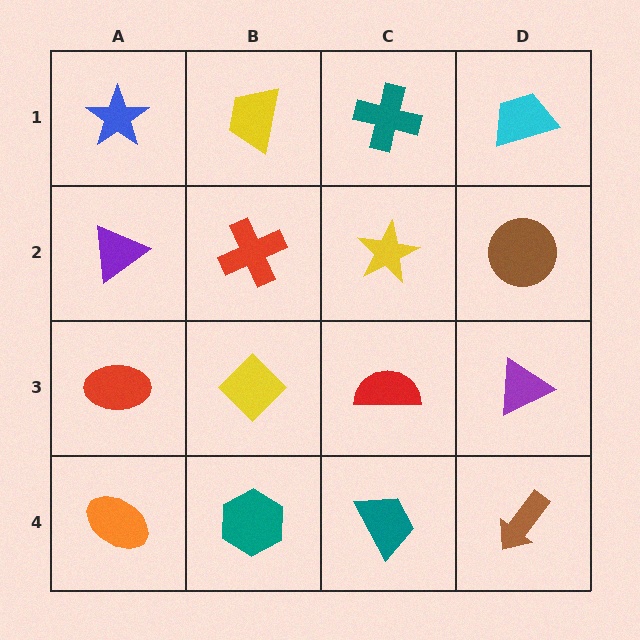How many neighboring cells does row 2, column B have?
4.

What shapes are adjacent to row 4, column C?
A red semicircle (row 3, column C), a teal hexagon (row 4, column B), a brown arrow (row 4, column D).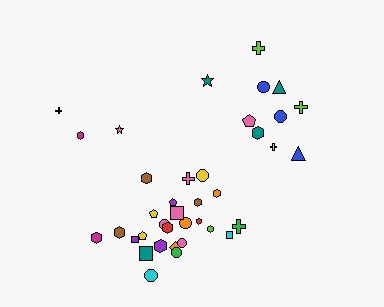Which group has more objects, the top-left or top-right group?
The top-right group.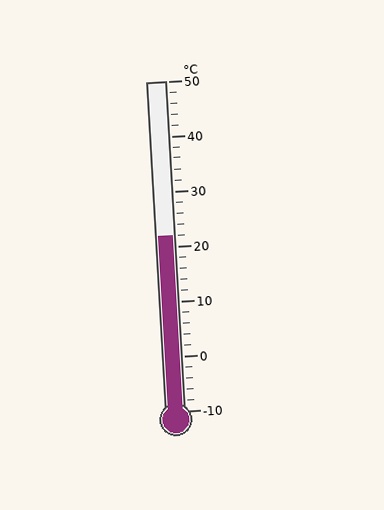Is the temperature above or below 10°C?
The temperature is above 10°C.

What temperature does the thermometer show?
The thermometer shows approximately 22°C.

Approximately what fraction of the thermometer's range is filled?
The thermometer is filled to approximately 55% of its range.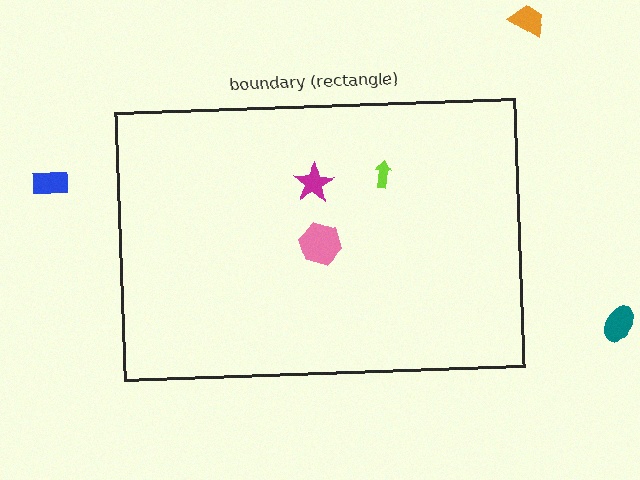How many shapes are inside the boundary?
3 inside, 3 outside.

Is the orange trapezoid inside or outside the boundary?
Outside.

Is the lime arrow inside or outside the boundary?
Inside.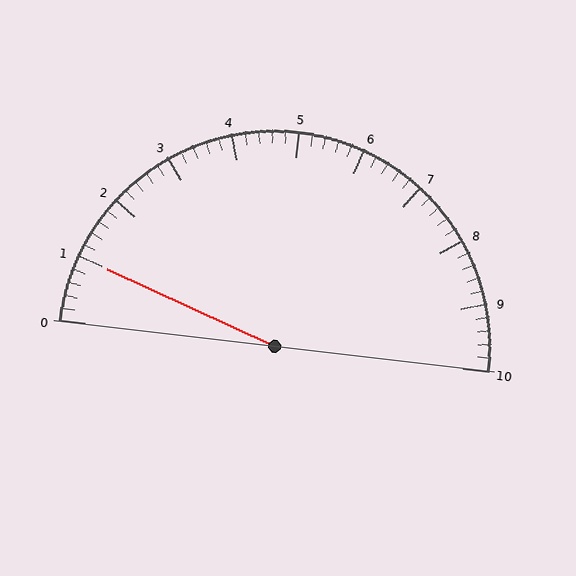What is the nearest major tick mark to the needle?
The nearest major tick mark is 1.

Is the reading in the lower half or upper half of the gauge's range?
The reading is in the lower half of the range (0 to 10).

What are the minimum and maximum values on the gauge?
The gauge ranges from 0 to 10.